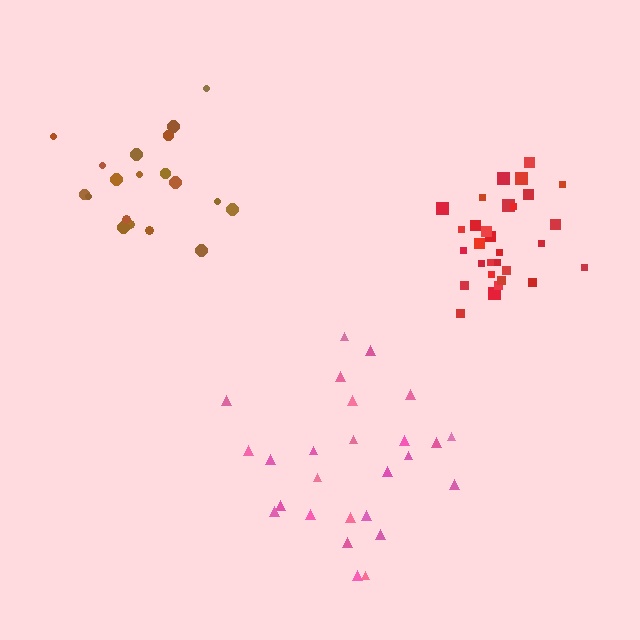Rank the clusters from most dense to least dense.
red, brown, pink.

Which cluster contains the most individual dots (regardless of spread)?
Red (30).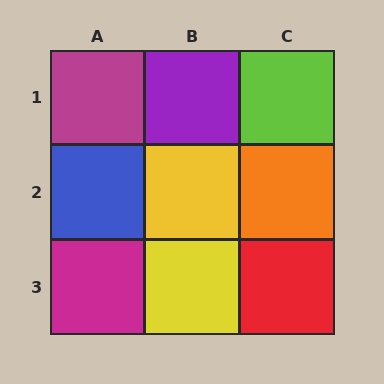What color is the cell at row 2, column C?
Orange.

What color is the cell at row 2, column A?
Blue.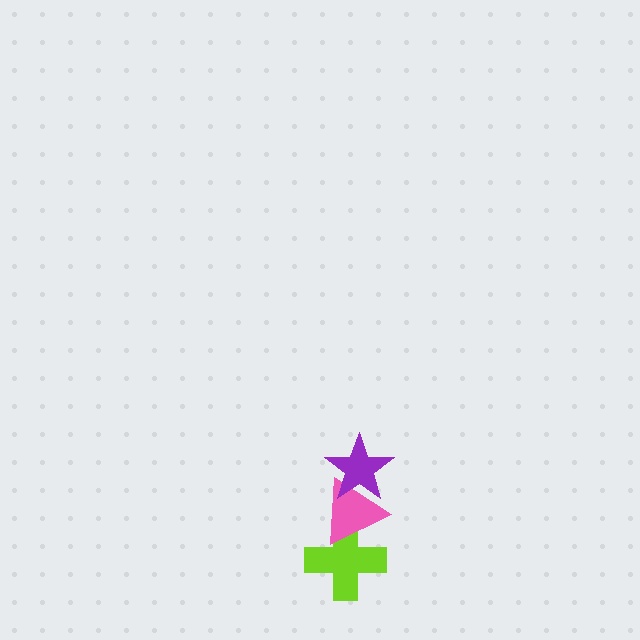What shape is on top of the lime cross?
The pink triangle is on top of the lime cross.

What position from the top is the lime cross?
The lime cross is 3rd from the top.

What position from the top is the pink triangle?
The pink triangle is 2nd from the top.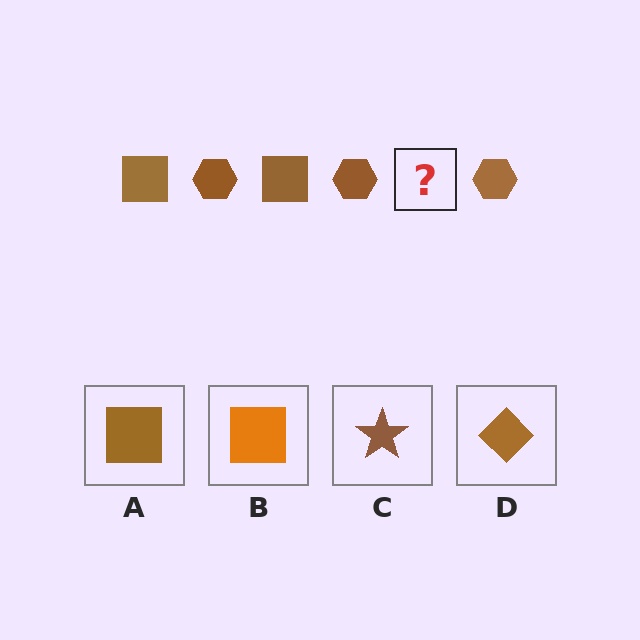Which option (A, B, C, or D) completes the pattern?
A.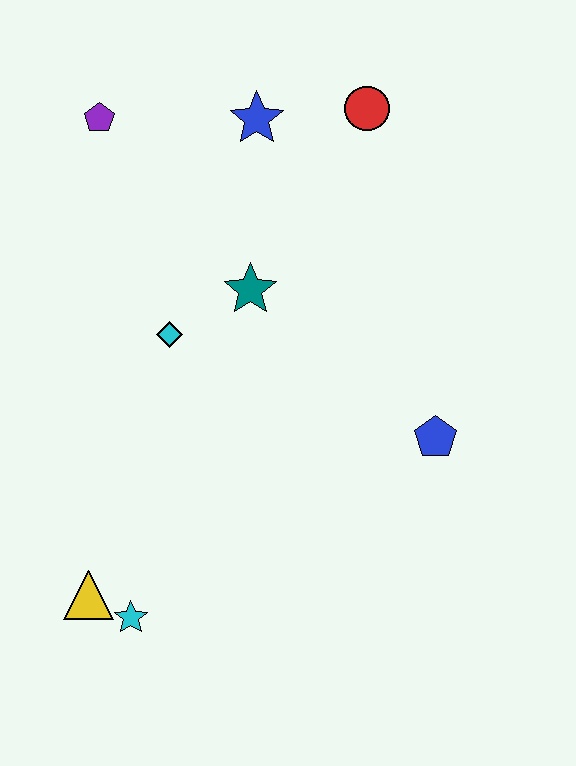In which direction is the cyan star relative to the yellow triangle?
The cyan star is to the right of the yellow triangle.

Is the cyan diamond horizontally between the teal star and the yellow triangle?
Yes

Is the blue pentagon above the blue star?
No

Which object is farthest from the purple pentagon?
The cyan star is farthest from the purple pentagon.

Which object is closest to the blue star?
The red circle is closest to the blue star.